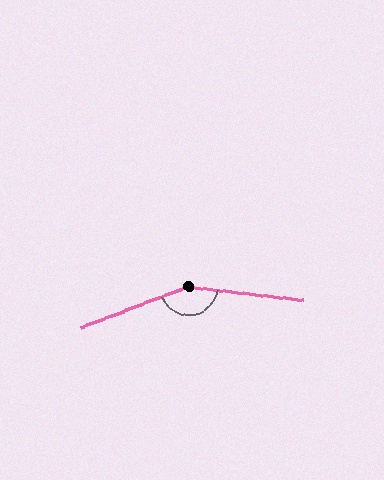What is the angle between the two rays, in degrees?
Approximately 153 degrees.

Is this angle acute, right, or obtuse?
It is obtuse.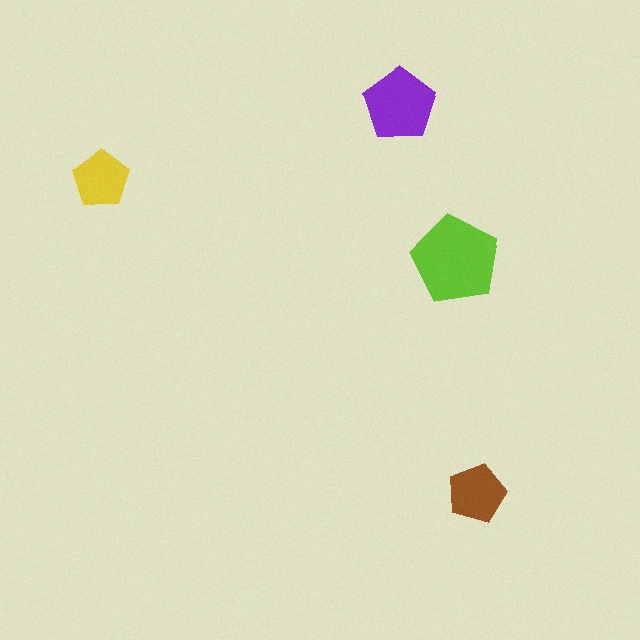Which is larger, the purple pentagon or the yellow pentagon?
The purple one.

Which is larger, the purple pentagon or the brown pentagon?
The purple one.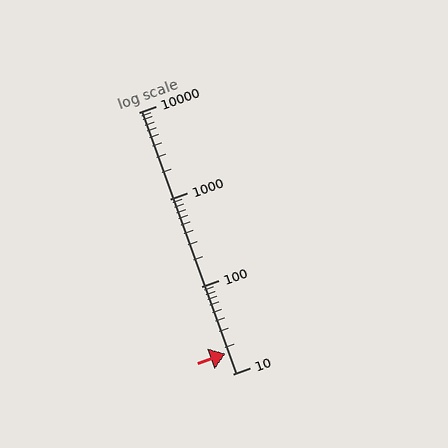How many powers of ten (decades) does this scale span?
The scale spans 3 decades, from 10 to 10000.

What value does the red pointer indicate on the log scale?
The pointer indicates approximately 17.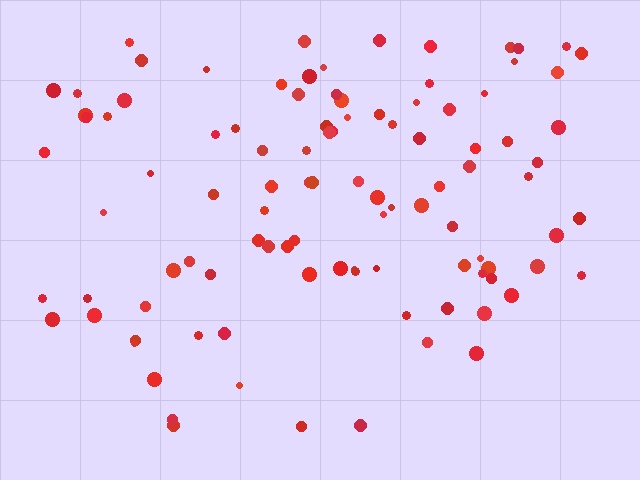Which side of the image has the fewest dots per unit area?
The bottom.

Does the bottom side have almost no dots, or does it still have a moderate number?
Still a moderate number, just noticeably fewer than the top.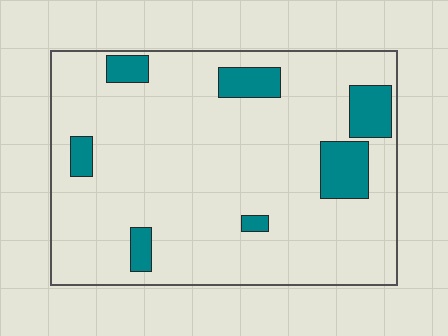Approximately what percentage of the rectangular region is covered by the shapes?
Approximately 15%.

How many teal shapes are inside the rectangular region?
7.